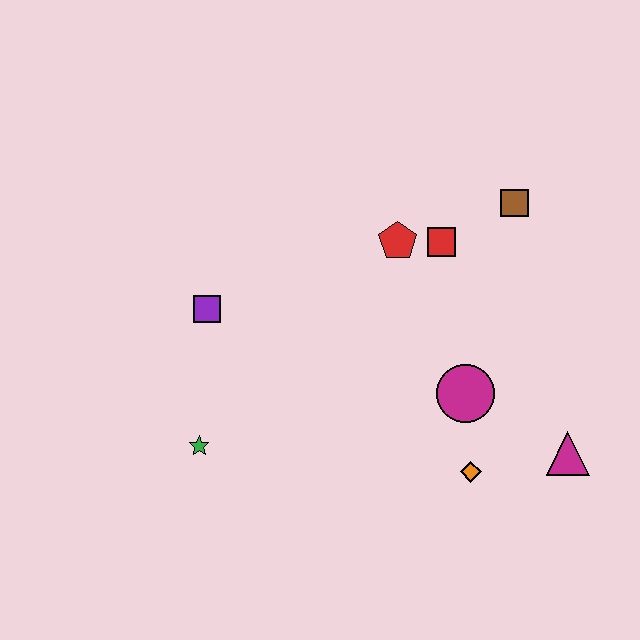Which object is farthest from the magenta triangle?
The purple square is farthest from the magenta triangle.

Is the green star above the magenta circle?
No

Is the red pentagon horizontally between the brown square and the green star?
Yes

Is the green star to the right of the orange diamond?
No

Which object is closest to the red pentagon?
The red square is closest to the red pentagon.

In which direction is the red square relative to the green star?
The red square is to the right of the green star.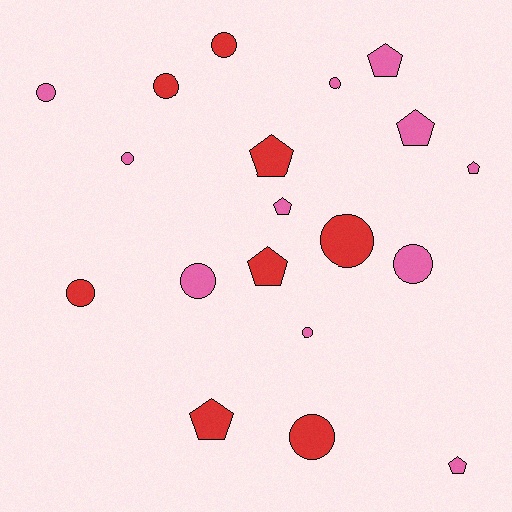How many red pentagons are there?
There are 3 red pentagons.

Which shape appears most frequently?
Circle, with 11 objects.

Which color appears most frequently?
Pink, with 11 objects.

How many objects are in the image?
There are 19 objects.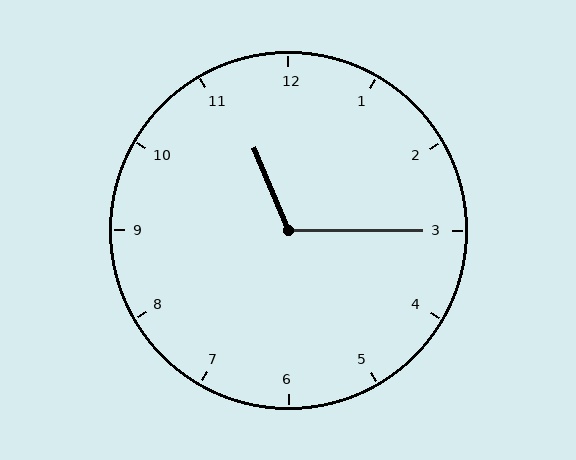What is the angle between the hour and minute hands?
Approximately 112 degrees.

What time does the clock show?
11:15.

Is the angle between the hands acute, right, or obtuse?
It is obtuse.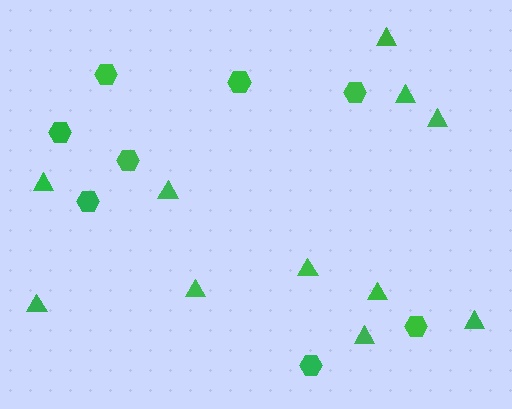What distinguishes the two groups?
There are 2 groups: one group of triangles (11) and one group of hexagons (8).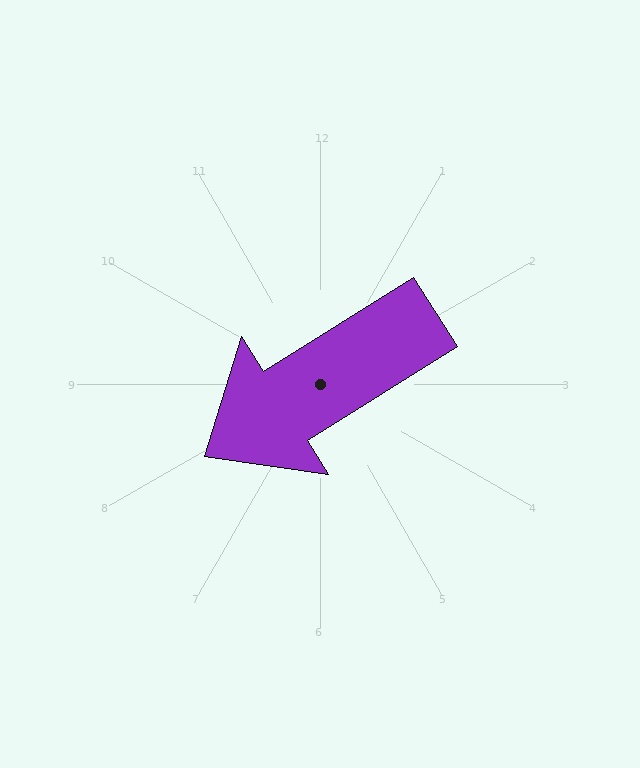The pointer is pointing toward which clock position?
Roughly 8 o'clock.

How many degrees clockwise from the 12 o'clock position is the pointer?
Approximately 238 degrees.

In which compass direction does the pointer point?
Southwest.